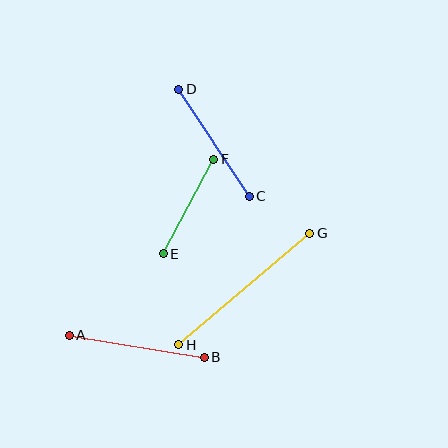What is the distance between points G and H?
The distance is approximately 172 pixels.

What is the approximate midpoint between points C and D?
The midpoint is at approximately (214, 143) pixels.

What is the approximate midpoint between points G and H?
The midpoint is at approximately (244, 289) pixels.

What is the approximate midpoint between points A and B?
The midpoint is at approximately (137, 346) pixels.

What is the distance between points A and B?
The distance is approximately 137 pixels.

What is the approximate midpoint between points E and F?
The midpoint is at approximately (189, 207) pixels.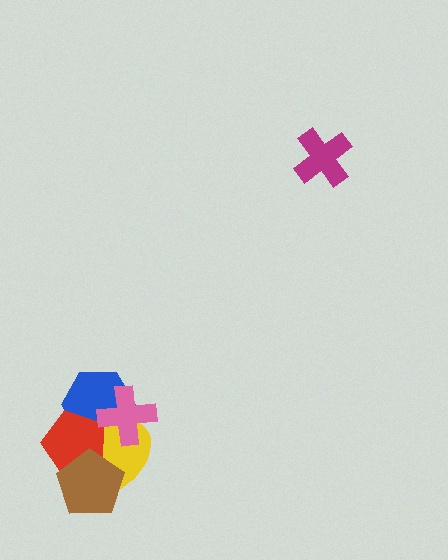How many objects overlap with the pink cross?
2 objects overlap with the pink cross.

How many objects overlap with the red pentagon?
3 objects overlap with the red pentagon.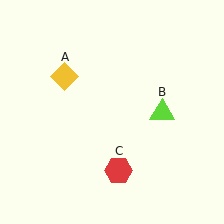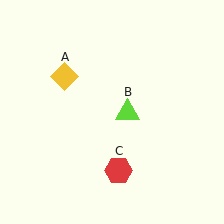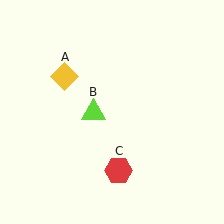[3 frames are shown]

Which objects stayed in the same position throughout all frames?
Yellow diamond (object A) and red hexagon (object C) remained stationary.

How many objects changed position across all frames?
1 object changed position: lime triangle (object B).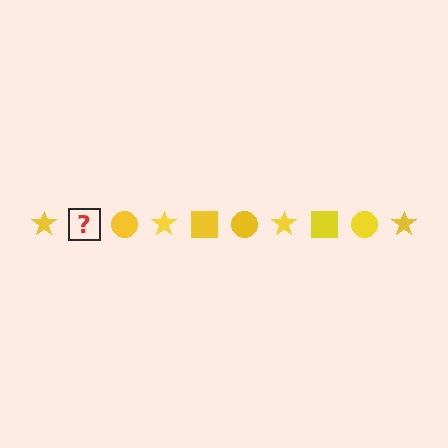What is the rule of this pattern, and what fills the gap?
The rule is that the pattern cycles through star, square, circle shapes in yellow. The gap should be filled with a yellow square.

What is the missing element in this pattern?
The missing element is a yellow square.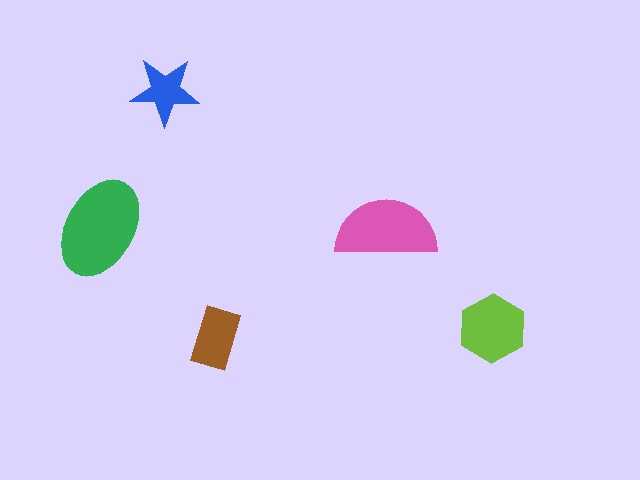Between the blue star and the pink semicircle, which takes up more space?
The pink semicircle.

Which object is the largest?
The green ellipse.